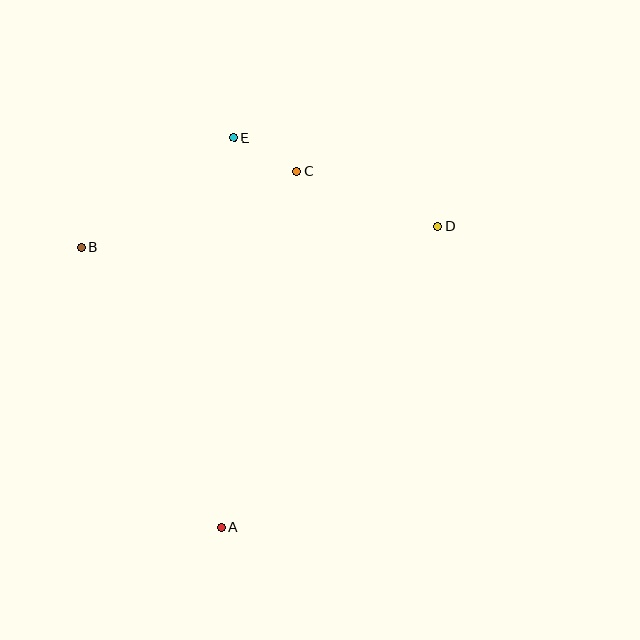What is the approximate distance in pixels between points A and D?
The distance between A and D is approximately 371 pixels.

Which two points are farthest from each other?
Points A and E are farthest from each other.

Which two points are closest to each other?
Points C and E are closest to each other.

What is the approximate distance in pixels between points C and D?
The distance between C and D is approximately 152 pixels.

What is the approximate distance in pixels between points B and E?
The distance between B and E is approximately 187 pixels.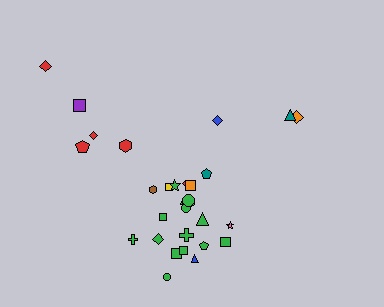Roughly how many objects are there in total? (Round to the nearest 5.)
Roughly 30 objects in total.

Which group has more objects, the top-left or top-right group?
The top-left group.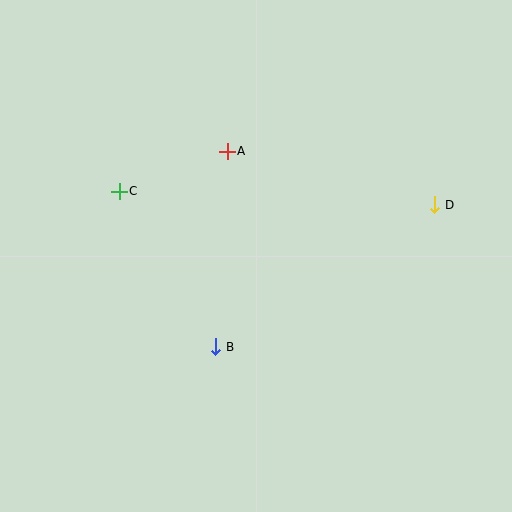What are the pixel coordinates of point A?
Point A is at (227, 151).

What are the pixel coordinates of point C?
Point C is at (119, 191).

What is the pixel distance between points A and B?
The distance between A and B is 196 pixels.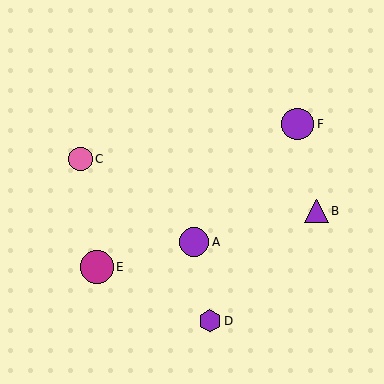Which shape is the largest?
The magenta circle (labeled E) is the largest.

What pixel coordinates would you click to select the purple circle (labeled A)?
Click at (194, 242) to select the purple circle A.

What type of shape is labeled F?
Shape F is a purple circle.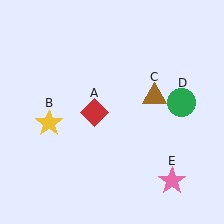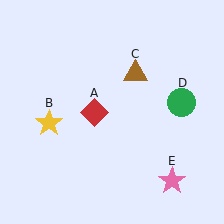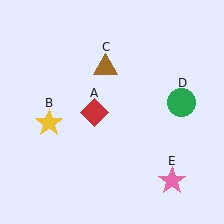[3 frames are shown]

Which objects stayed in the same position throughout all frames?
Red diamond (object A) and yellow star (object B) and green circle (object D) and pink star (object E) remained stationary.